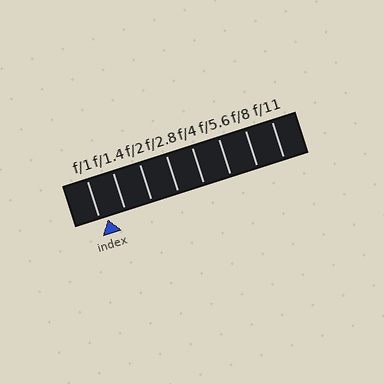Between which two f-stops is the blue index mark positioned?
The index mark is between f/1 and f/1.4.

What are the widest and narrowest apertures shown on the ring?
The widest aperture shown is f/1 and the narrowest is f/11.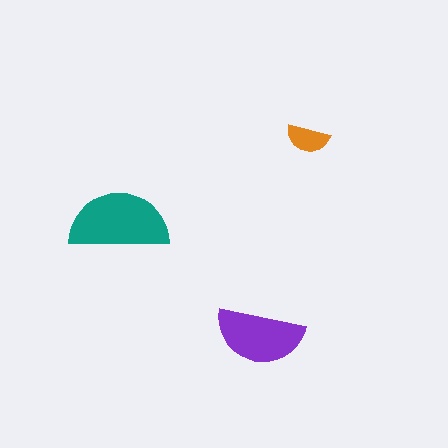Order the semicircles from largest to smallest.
the teal one, the purple one, the orange one.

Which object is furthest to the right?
The orange semicircle is rightmost.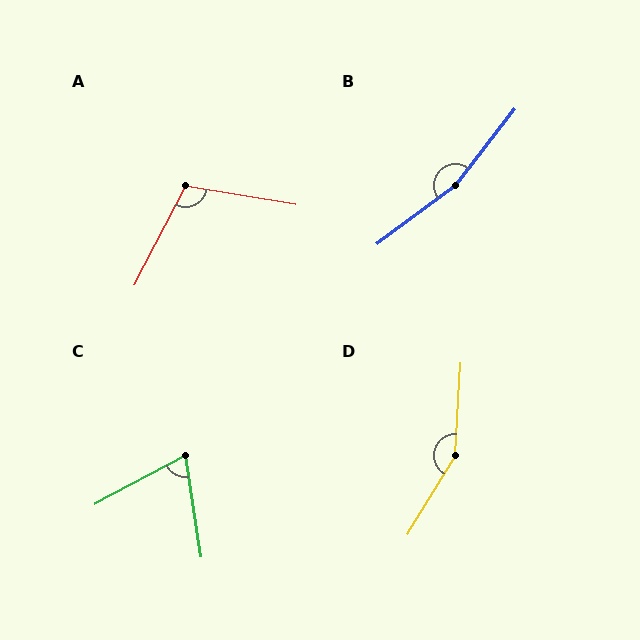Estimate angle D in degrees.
Approximately 152 degrees.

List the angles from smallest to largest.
C (70°), A (108°), D (152°), B (165°).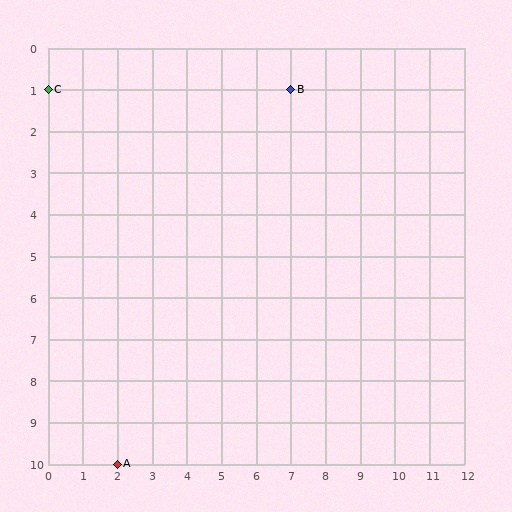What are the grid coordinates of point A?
Point A is at grid coordinates (2, 10).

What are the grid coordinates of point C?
Point C is at grid coordinates (0, 1).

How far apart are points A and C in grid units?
Points A and C are 2 columns and 9 rows apart (about 9.2 grid units diagonally).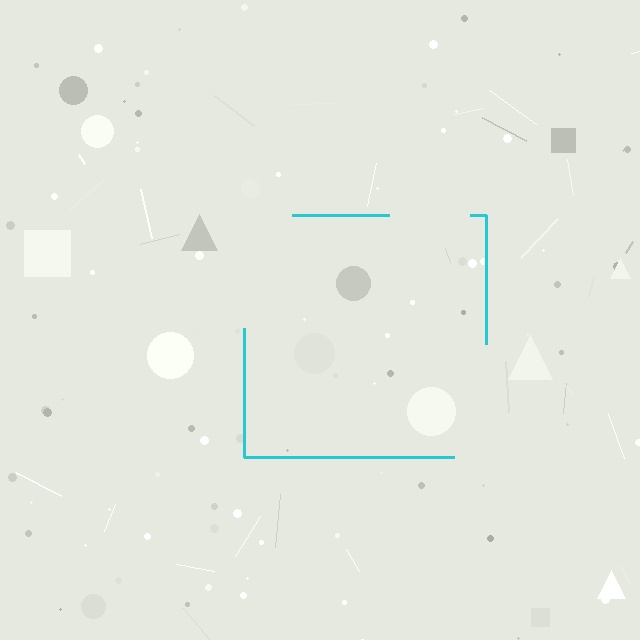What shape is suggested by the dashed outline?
The dashed outline suggests a square.